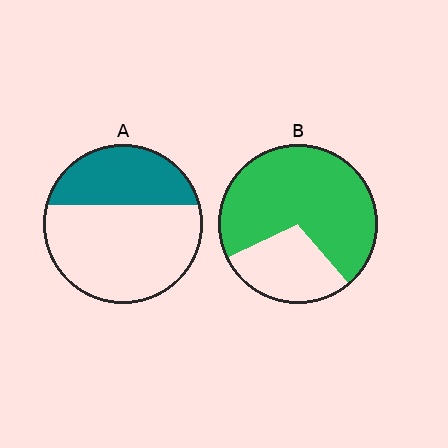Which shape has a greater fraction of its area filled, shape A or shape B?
Shape B.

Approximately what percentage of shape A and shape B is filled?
A is approximately 35% and B is approximately 70%.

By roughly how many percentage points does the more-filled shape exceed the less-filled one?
By roughly 35 percentage points (B over A).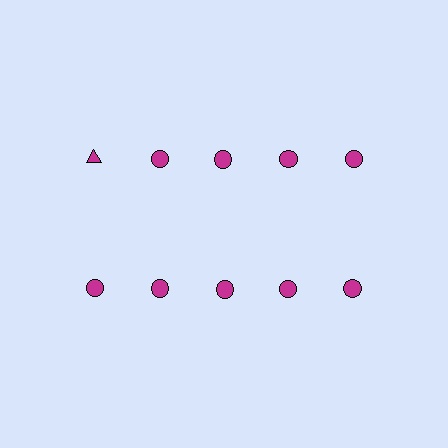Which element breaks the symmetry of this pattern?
The magenta triangle in the top row, leftmost column breaks the symmetry. All other shapes are magenta circles.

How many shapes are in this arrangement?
There are 10 shapes arranged in a grid pattern.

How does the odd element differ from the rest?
It has a different shape: triangle instead of circle.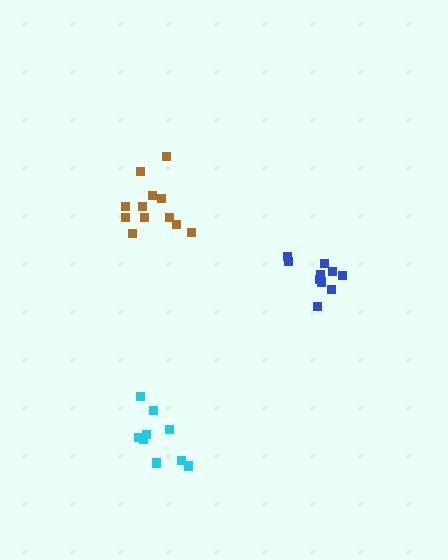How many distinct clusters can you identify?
There are 3 distinct clusters.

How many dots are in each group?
Group 1: 10 dots, Group 2: 12 dots, Group 3: 10 dots (32 total).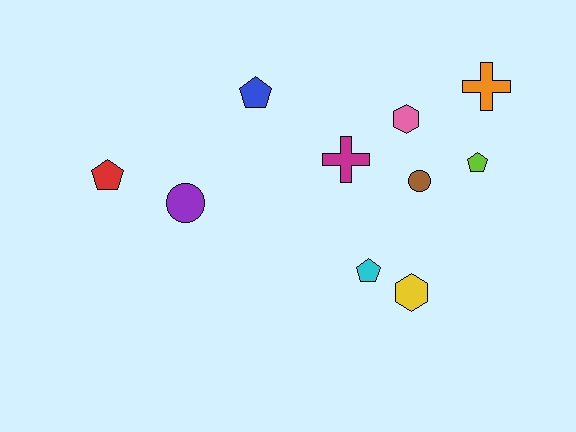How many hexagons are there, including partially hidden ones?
There are 2 hexagons.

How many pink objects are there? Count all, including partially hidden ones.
There is 1 pink object.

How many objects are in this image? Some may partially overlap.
There are 10 objects.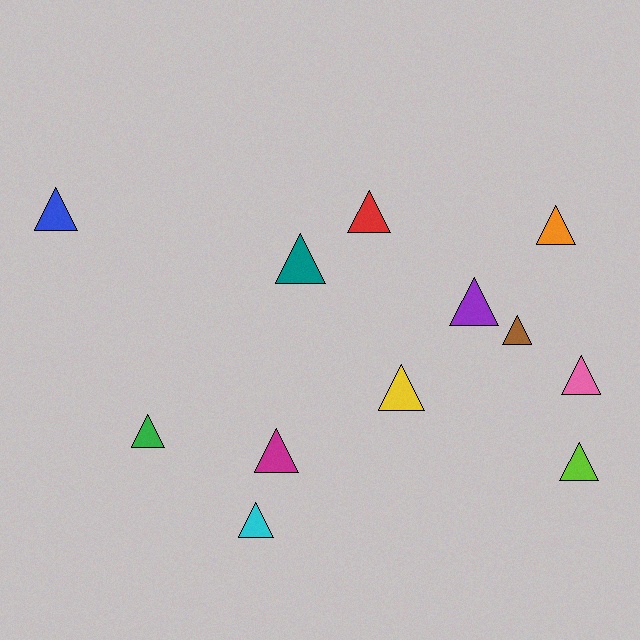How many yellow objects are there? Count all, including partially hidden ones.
There is 1 yellow object.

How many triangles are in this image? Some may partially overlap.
There are 12 triangles.